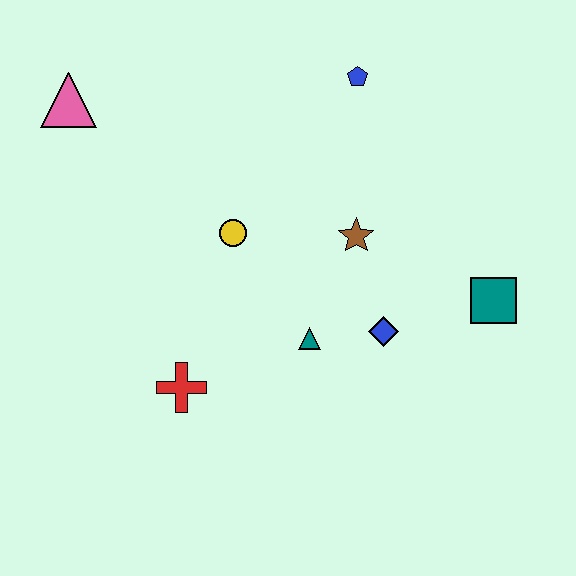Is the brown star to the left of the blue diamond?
Yes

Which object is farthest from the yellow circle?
The teal square is farthest from the yellow circle.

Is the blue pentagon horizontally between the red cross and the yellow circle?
No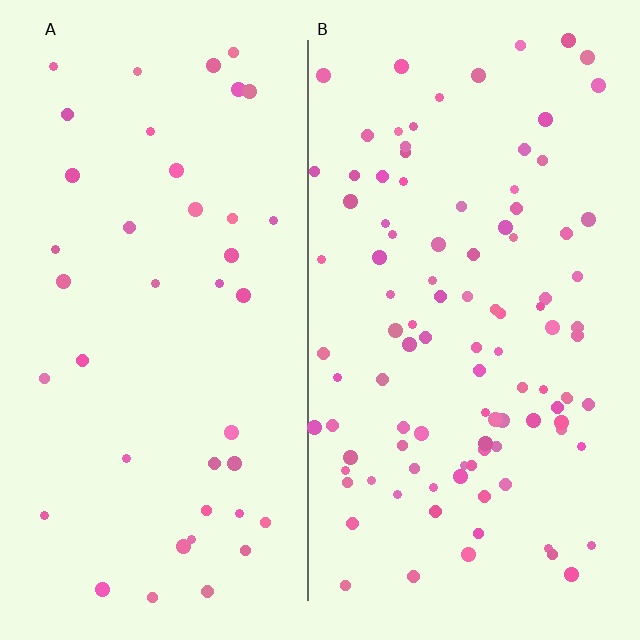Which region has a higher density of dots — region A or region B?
B (the right).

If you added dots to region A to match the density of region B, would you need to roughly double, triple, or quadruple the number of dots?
Approximately triple.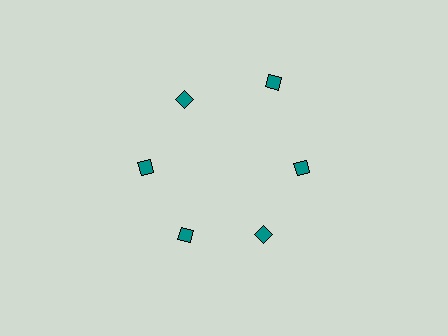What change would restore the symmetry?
The symmetry would be restored by moving it inward, back onto the ring so that all 6 diamonds sit at equal angles and equal distance from the center.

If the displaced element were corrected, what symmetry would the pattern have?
It would have 6-fold rotational symmetry — the pattern would map onto itself every 60 degrees.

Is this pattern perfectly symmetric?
No. The 6 teal diamonds are arranged in a ring, but one element near the 1 o'clock position is pushed outward from the center, breaking the 6-fold rotational symmetry.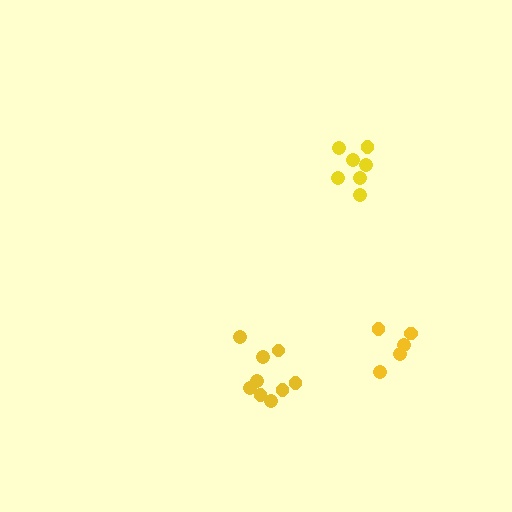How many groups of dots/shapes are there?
There are 3 groups.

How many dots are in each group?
Group 1: 9 dots, Group 2: 7 dots, Group 3: 5 dots (21 total).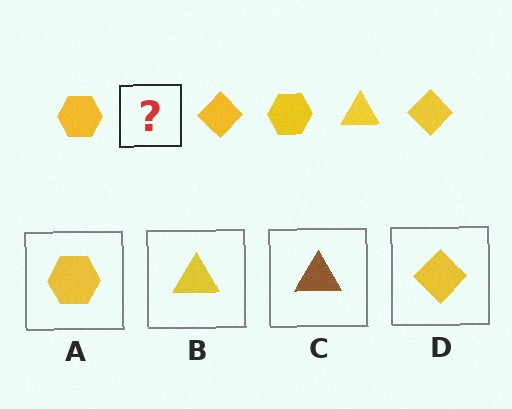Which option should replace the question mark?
Option B.